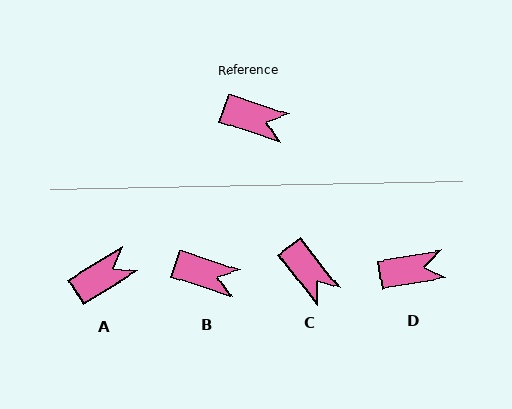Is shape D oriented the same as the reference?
No, it is off by about 28 degrees.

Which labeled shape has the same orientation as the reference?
B.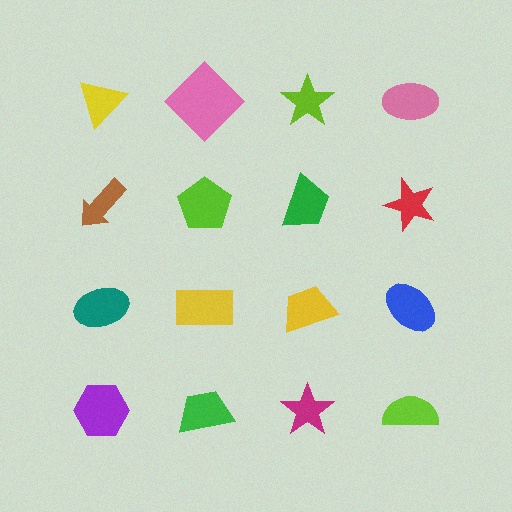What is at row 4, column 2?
A green trapezoid.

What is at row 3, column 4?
A blue ellipse.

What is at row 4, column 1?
A purple hexagon.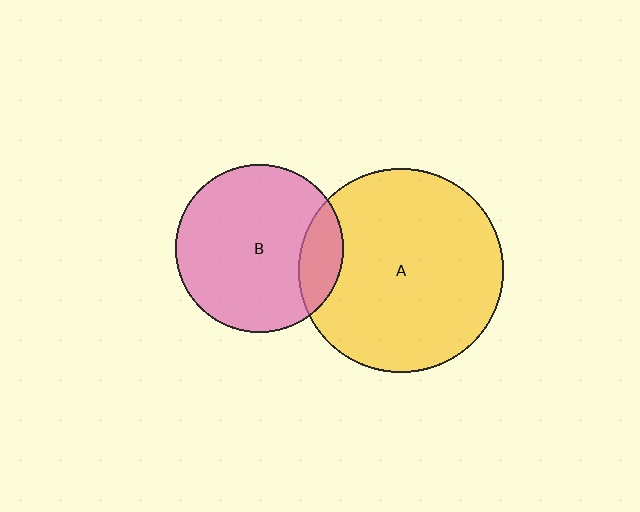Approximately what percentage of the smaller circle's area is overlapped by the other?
Approximately 15%.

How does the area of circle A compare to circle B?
Approximately 1.5 times.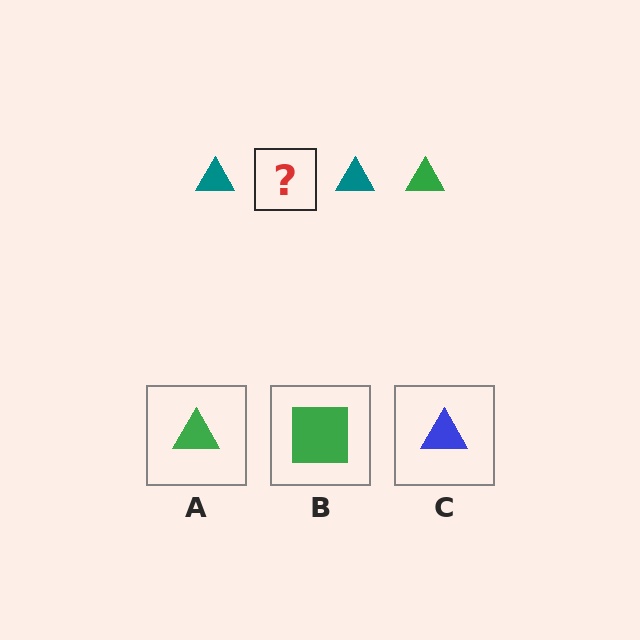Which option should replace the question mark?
Option A.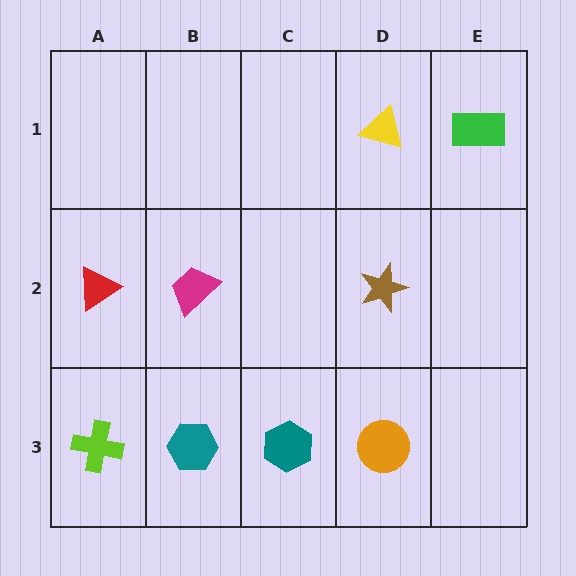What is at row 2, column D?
A brown star.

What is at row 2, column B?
A magenta trapezoid.